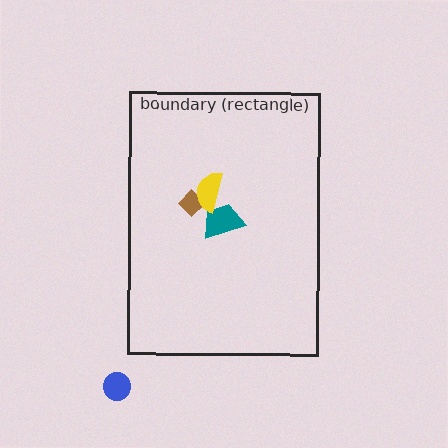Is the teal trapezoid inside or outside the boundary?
Inside.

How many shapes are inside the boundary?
3 inside, 1 outside.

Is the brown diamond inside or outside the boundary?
Inside.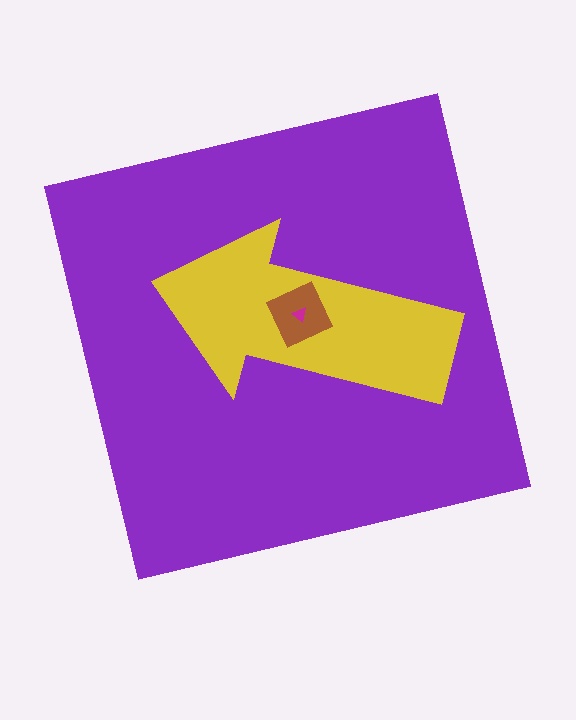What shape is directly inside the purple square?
The yellow arrow.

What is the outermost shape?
The purple square.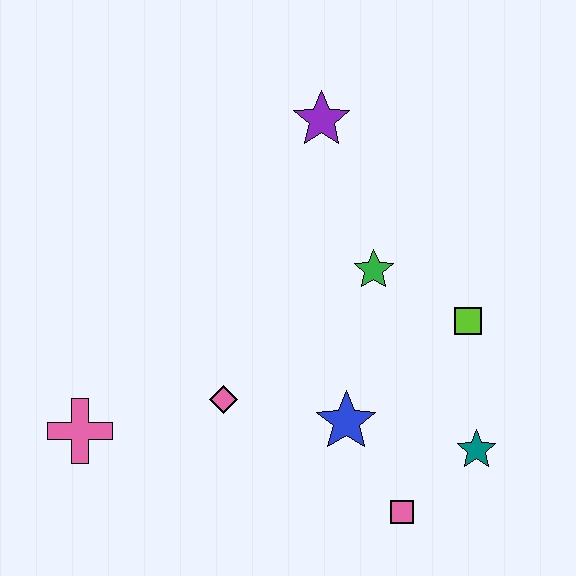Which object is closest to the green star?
The lime square is closest to the green star.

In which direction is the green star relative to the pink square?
The green star is above the pink square.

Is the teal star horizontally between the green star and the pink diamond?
No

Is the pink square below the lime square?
Yes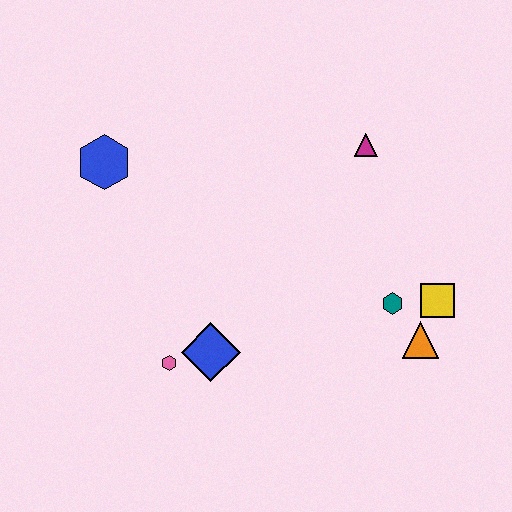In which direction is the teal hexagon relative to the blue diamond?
The teal hexagon is to the right of the blue diamond.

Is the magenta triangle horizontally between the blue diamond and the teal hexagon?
Yes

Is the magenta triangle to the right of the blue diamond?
Yes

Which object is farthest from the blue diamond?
The magenta triangle is farthest from the blue diamond.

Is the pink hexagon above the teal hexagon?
No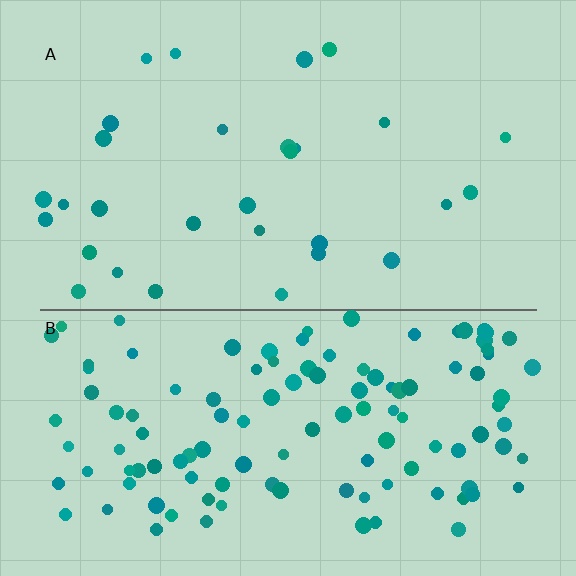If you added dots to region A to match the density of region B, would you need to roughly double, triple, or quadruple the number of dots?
Approximately quadruple.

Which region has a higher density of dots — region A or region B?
B (the bottom).